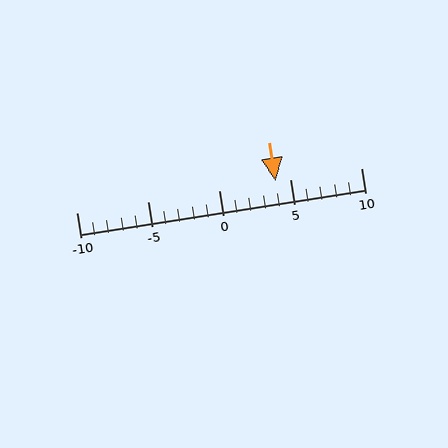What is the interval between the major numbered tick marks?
The major tick marks are spaced 5 units apart.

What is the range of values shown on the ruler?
The ruler shows values from -10 to 10.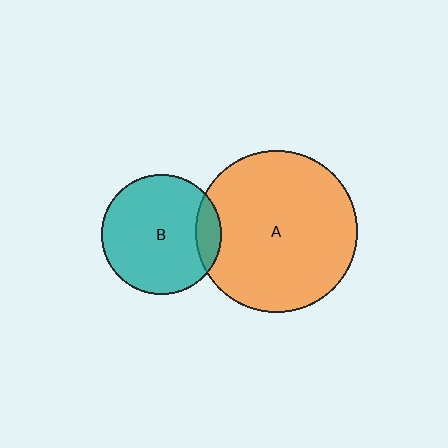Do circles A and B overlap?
Yes.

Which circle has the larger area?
Circle A (orange).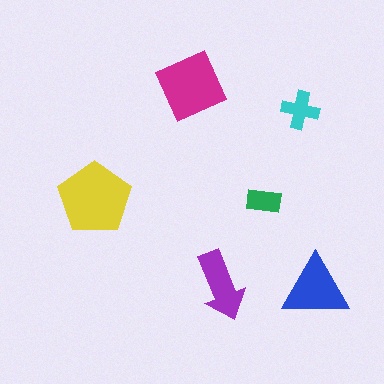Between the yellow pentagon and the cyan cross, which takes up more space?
The yellow pentagon.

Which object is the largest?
The yellow pentagon.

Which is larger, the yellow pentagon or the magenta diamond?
The yellow pentagon.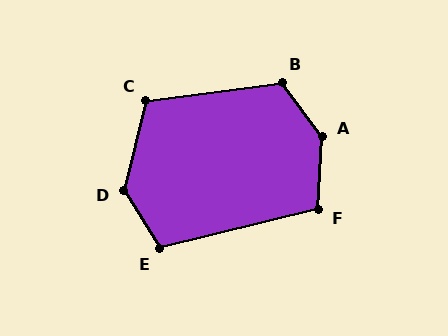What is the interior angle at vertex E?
Approximately 108 degrees (obtuse).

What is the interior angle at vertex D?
Approximately 134 degrees (obtuse).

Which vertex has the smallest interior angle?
F, at approximately 106 degrees.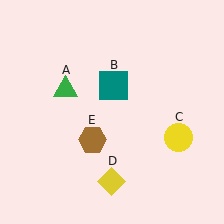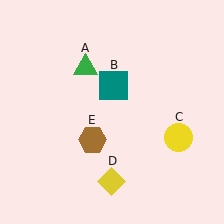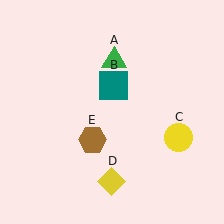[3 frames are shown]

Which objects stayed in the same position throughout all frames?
Teal square (object B) and yellow circle (object C) and yellow diamond (object D) and brown hexagon (object E) remained stationary.